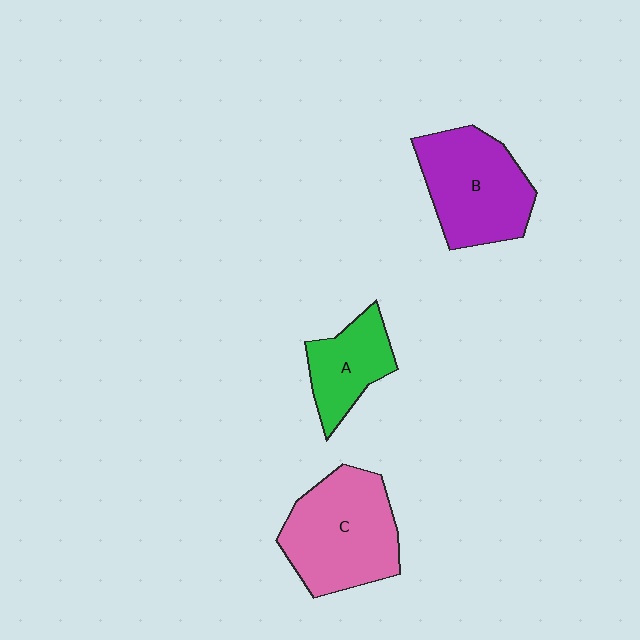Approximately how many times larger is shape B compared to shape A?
Approximately 1.6 times.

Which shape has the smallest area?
Shape A (green).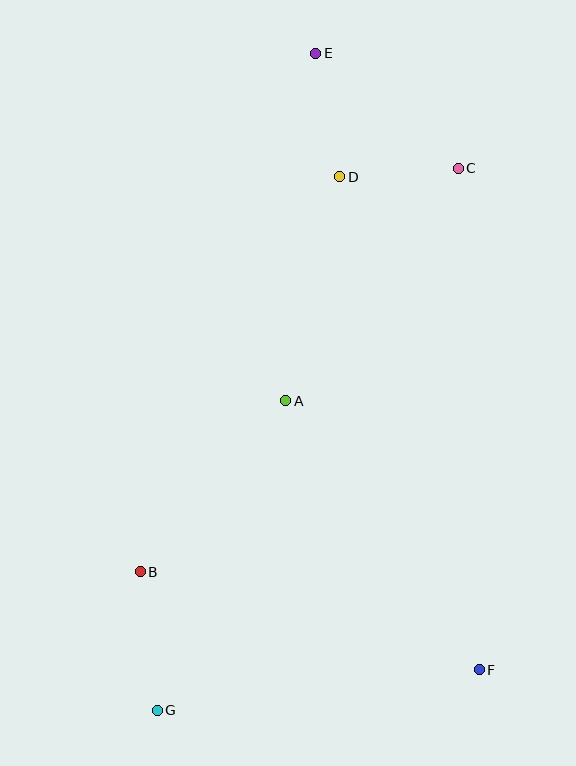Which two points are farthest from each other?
Points E and G are farthest from each other.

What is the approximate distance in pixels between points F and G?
The distance between F and G is approximately 324 pixels.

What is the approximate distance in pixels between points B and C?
The distance between B and C is approximately 514 pixels.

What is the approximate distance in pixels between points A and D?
The distance between A and D is approximately 231 pixels.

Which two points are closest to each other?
Points C and D are closest to each other.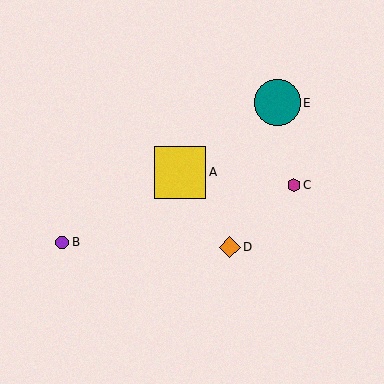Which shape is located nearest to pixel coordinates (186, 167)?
The yellow square (labeled A) at (180, 172) is nearest to that location.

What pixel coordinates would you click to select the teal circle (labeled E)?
Click at (277, 103) to select the teal circle E.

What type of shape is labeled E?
Shape E is a teal circle.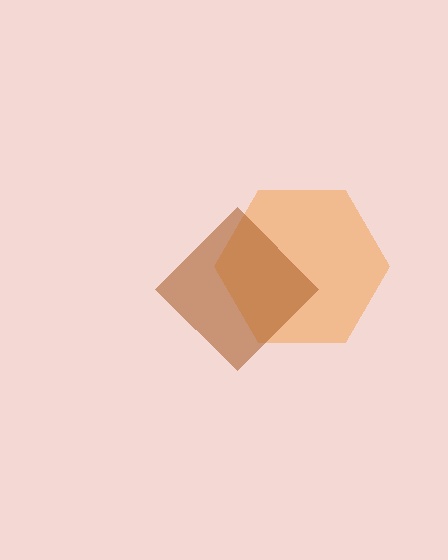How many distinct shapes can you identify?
There are 2 distinct shapes: an orange hexagon, a brown diamond.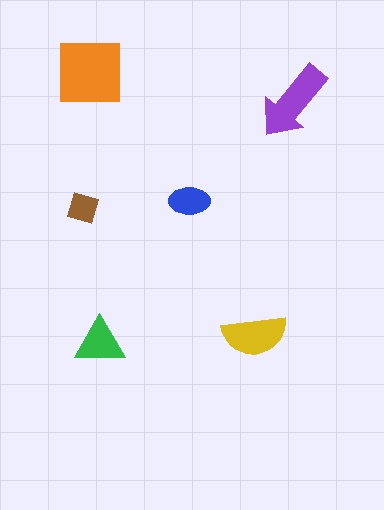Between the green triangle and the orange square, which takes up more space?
The orange square.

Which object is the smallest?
The brown diamond.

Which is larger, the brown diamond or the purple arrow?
The purple arrow.